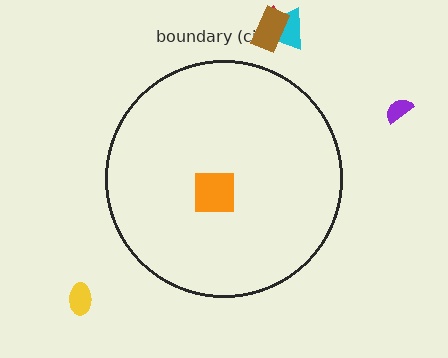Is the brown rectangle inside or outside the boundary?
Outside.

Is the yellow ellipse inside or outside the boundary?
Outside.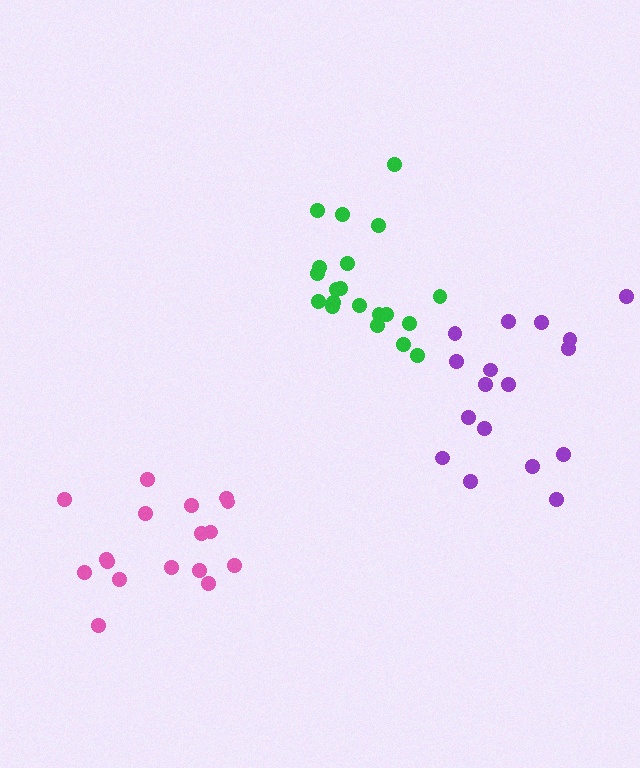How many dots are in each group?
Group 1: 17 dots, Group 2: 17 dots, Group 3: 20 dots (54 total).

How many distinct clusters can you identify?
There are 3 distinct clusters.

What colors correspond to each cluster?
The clusters are colored: purple, pink, green.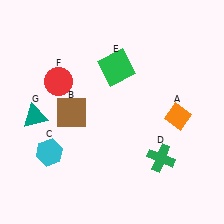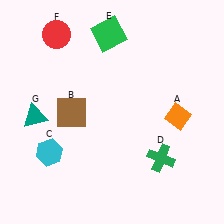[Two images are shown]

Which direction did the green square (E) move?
The green square (E) moved up.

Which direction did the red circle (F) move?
The red circle (F) moved up.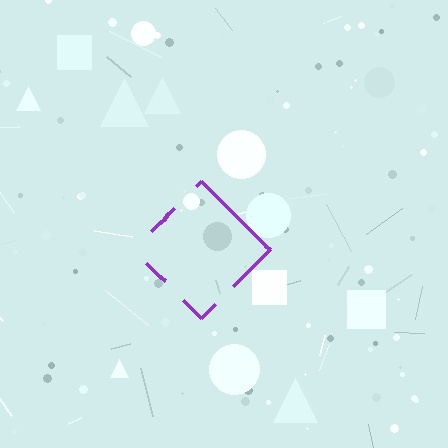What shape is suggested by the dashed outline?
The dashed outline suggests a diamond.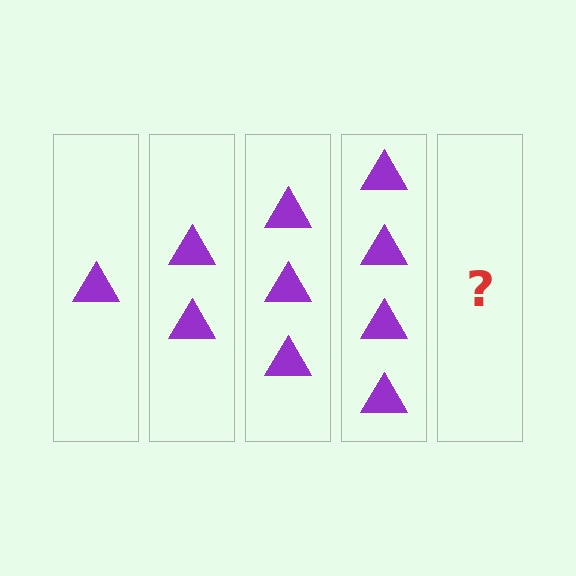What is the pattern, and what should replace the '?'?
The pattern is that each step adds one more triangle. The '?' should be 5 triangles.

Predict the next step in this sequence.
The next step is 5 triangles.